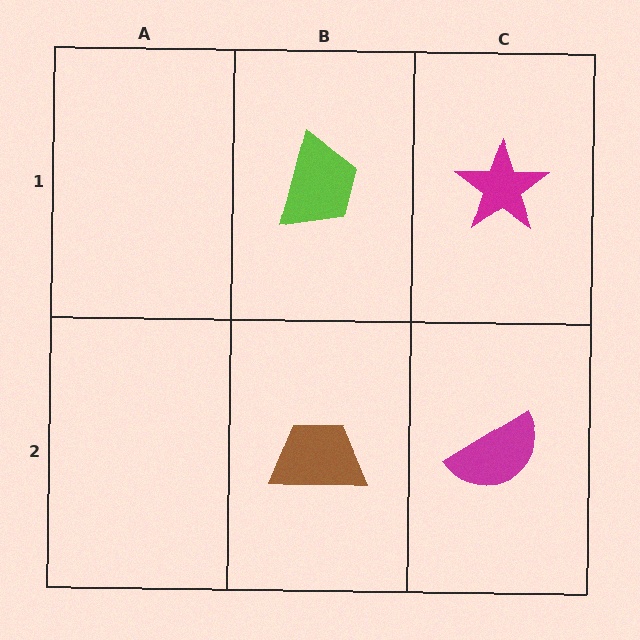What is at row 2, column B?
A brown trapezoid.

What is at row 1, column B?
A lime trapezoid.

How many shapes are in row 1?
2 shapes.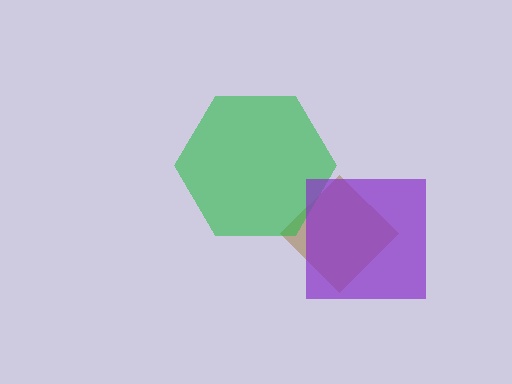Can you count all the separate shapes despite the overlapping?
Yes, there are 3 separate shapes.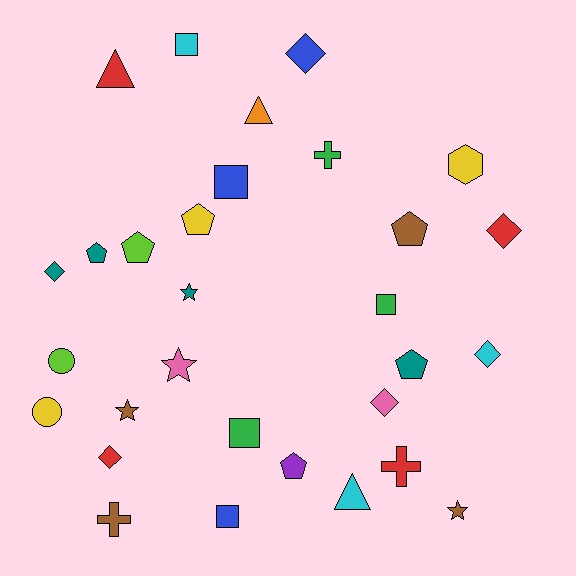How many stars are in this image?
There are 4 stars.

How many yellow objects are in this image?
There are 3 yellow objects.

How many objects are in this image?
There are 30 objects.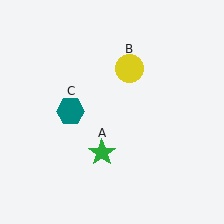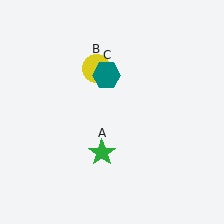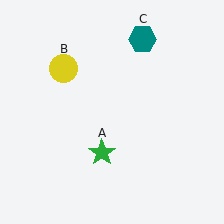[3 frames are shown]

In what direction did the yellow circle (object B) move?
The yellow circle (object B) moved left.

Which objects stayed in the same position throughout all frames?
Green star (object A) remained stationary.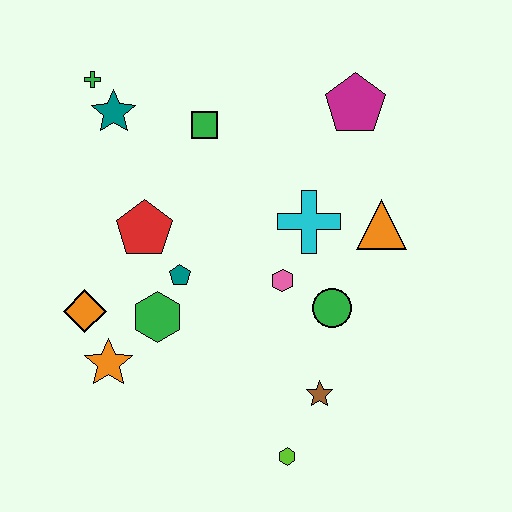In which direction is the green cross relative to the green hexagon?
The green cross is above the green hexagon.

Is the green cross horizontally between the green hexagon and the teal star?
No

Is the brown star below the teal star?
Yes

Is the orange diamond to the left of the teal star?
Yes